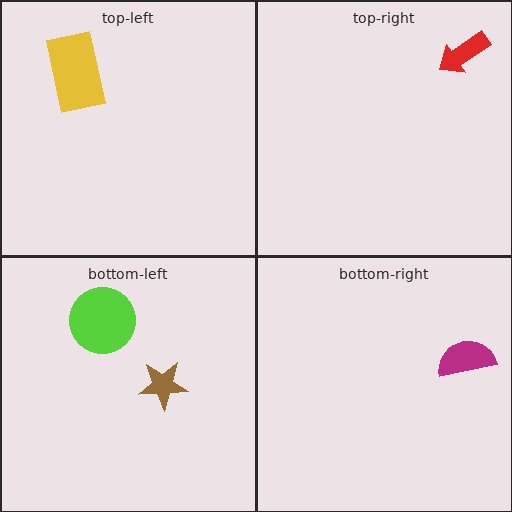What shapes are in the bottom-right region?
The magenta semicircle.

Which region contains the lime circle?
The bottom-left region.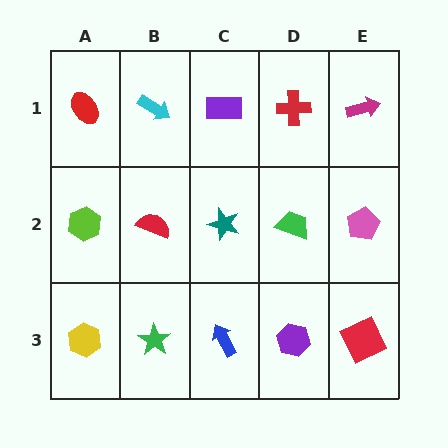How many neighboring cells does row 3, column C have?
3.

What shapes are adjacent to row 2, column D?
A red cross (row 1, column D), a purple hexagon (row 3, column D), a teal star (row 2, column C), a pink pentagon (row 2, column E).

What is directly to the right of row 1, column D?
A magenta arrow.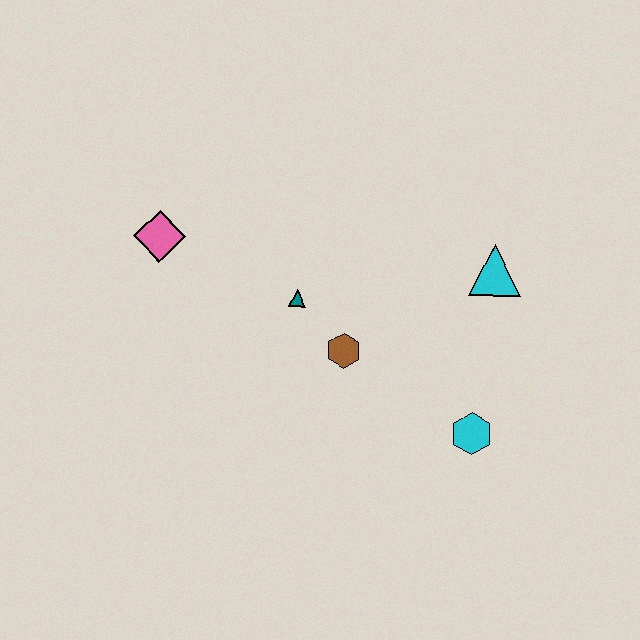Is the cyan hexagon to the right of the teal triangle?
Yes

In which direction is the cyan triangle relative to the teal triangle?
The cyan triangle is to the right of the teal triangle.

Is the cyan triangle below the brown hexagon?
No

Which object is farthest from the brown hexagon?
The pink diamond is farthest from the brown hexagon.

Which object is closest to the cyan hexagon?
The brown hexagon is closest to the cyan hexagon.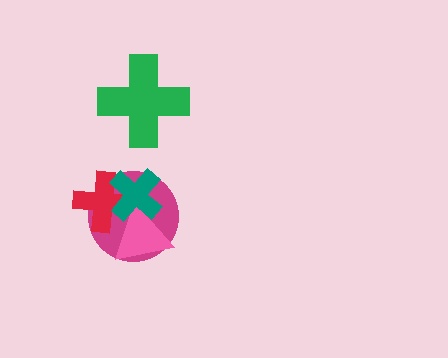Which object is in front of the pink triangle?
The teal cross is in front of the pink triangle.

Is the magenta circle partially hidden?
Yes, it is partially covered by another shape.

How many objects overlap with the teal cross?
3 objects overlap with the teal cross.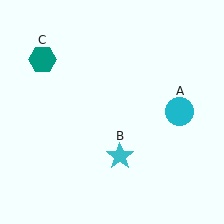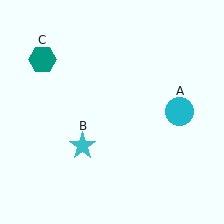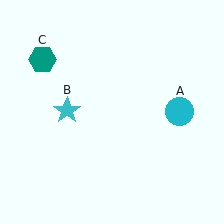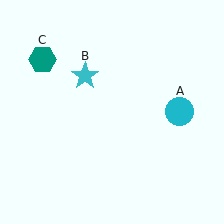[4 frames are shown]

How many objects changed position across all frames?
1 object changed position: cyan star (object B).